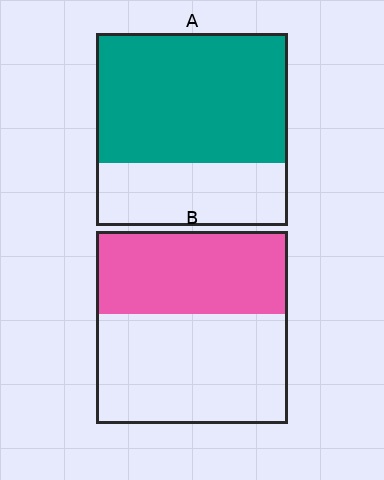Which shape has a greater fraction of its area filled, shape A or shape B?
Shape A.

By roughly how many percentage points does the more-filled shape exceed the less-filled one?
By roughly 25 percentage points (A over B).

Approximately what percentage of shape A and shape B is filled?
A is approximately 65% and B is approximately 45%.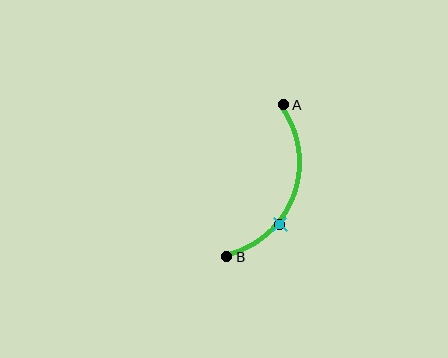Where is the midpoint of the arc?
The arc midpoint is the point on the curve farthest from the straight line joining A and B. It sits to the right of that line.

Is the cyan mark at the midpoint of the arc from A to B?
No. The cyan mark lies on the arc but is closer to endpoint B. The arc midpoint would be at the point on the curve equidistant along the arc from both A and B.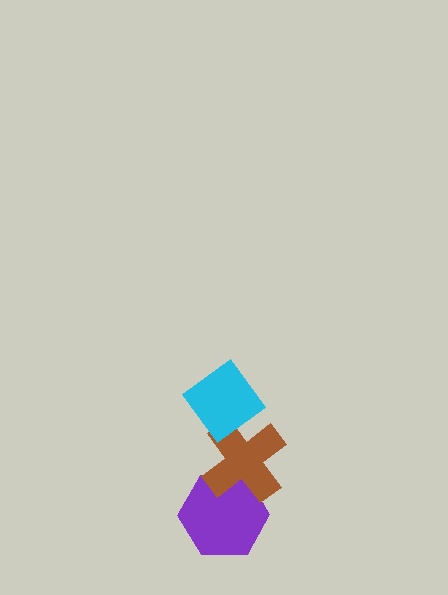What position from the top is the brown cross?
The brown cross is 2nd from the top.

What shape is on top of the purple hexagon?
The brown cross is on top of the purple hexagon.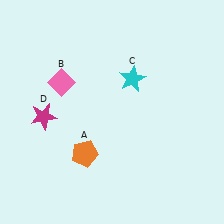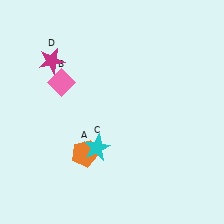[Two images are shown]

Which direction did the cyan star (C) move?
The cyan star (C) moved down.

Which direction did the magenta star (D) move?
The magenta star (D) moved up.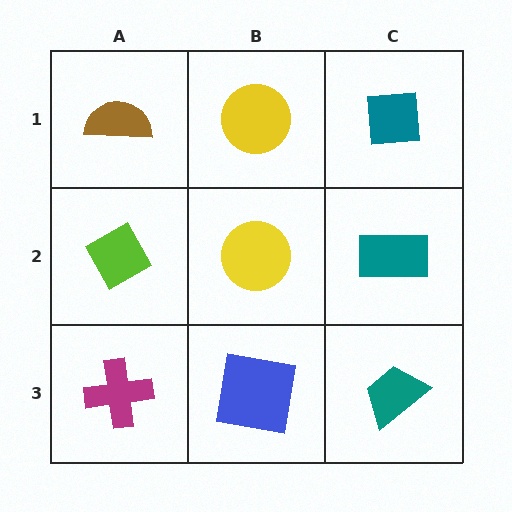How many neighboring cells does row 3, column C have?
2.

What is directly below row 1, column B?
A yellow circle.